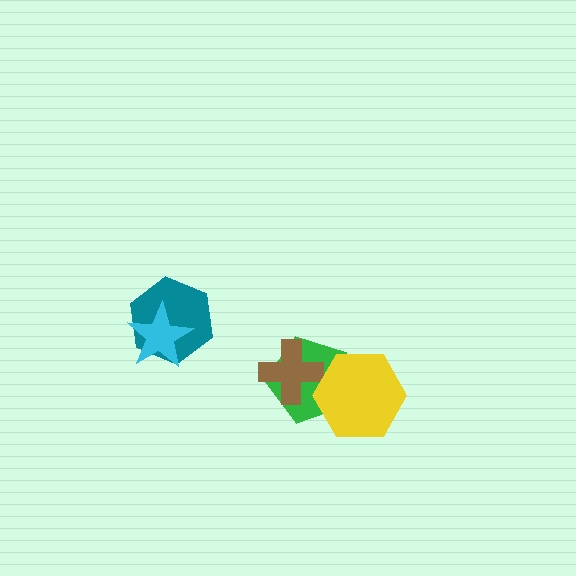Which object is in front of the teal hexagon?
The cyan star is in front of the teal hexagon.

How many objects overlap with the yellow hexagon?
1 object overlaps with the yellow hexagon.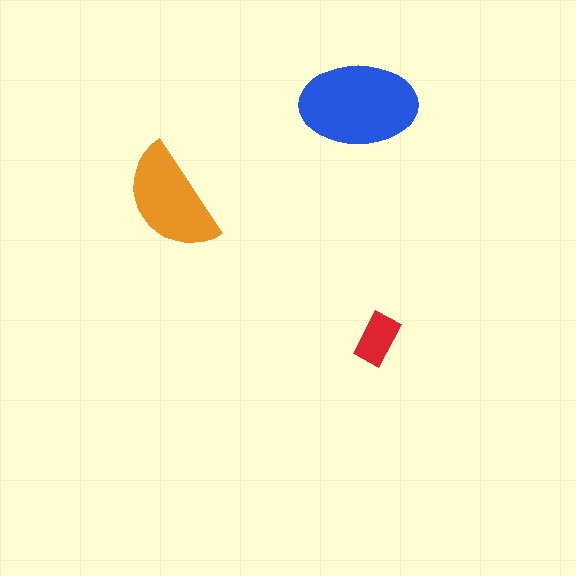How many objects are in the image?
There are 3 objects in the image.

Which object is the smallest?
The red rectangle.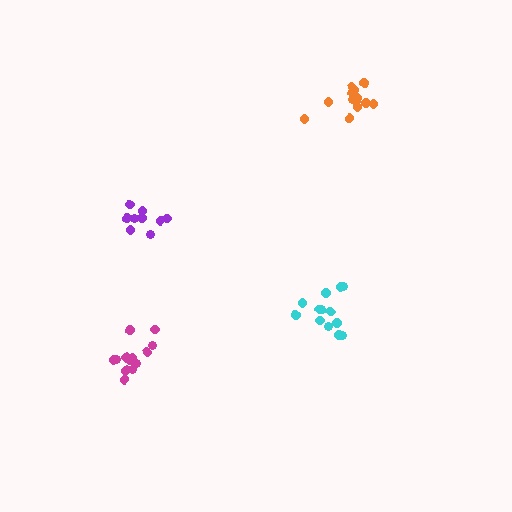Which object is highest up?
The orange cluster is topmost.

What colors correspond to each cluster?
The clusters are colored: cyan, purple, orange, magenta.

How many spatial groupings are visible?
There are 4 spatial groupings.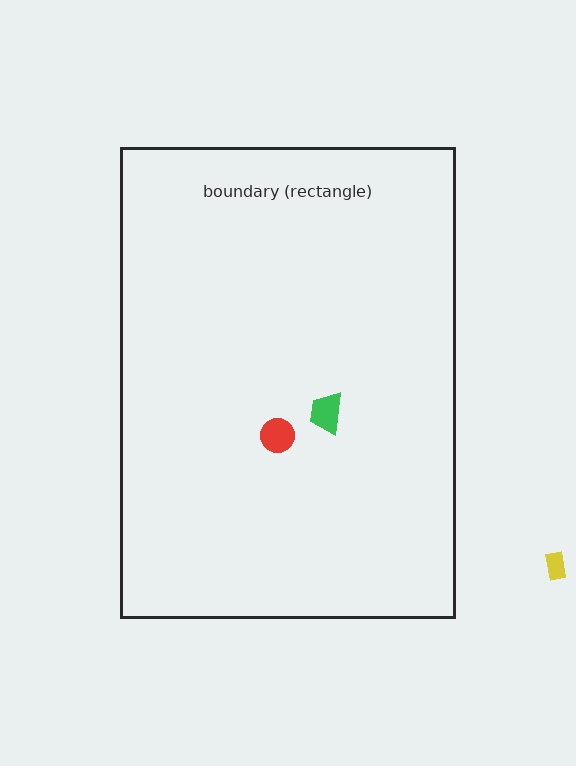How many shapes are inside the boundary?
2 inside, 1 outside.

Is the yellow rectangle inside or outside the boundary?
Outside.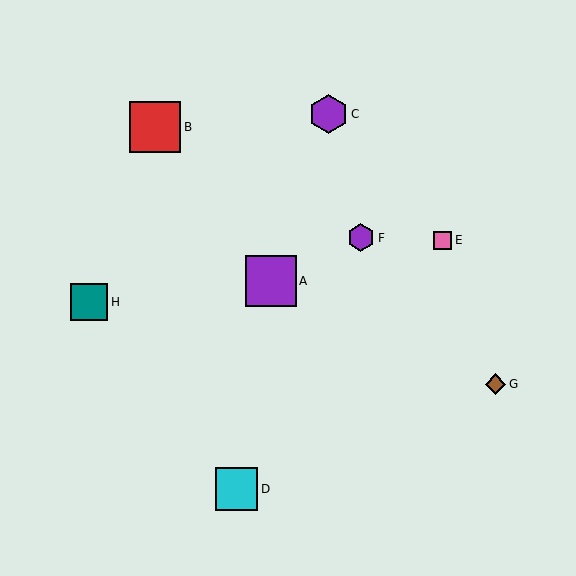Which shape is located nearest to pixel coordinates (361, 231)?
The purple hexagon (labeled F) at (361, 238) is nearest to that location.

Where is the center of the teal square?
The center of the teal square is at (89, 302).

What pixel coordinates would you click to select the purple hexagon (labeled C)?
Click at (328, 114) to select the purple hexagon C.